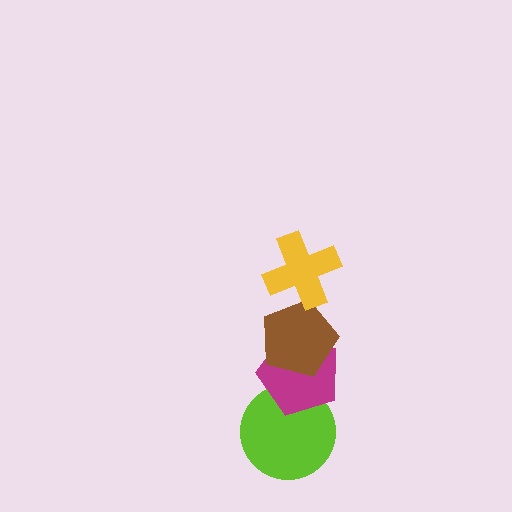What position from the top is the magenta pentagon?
The magenta pentagon is 3rd from the top.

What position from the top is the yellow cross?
The yellow cross is 1st from the top.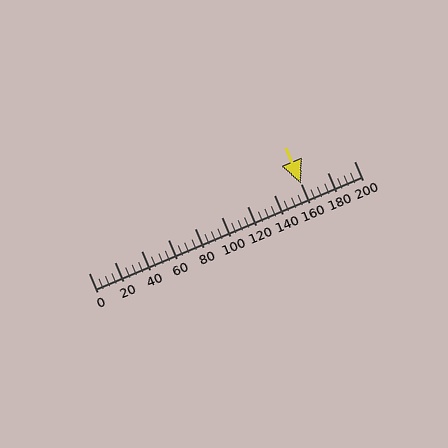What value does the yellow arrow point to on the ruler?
The yellow arrow points to approximately 160.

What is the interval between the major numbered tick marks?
The major tick marks are spaced 20 units apart.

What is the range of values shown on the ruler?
The ruler shows values from 0 to 200.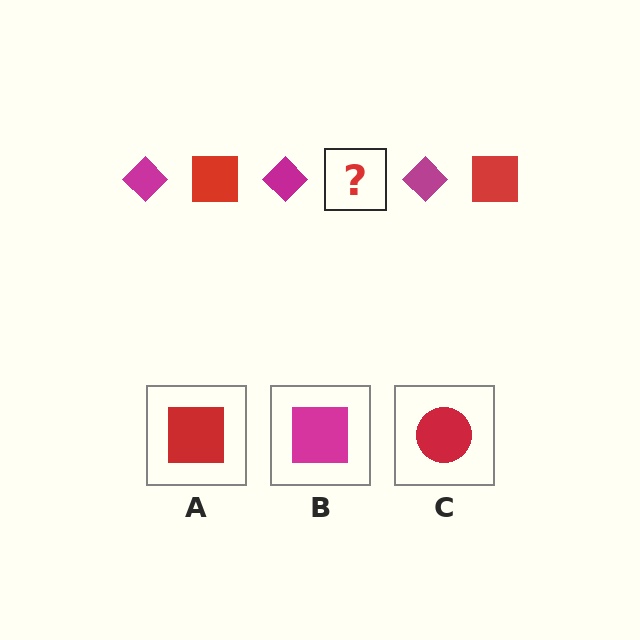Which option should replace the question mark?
Option A.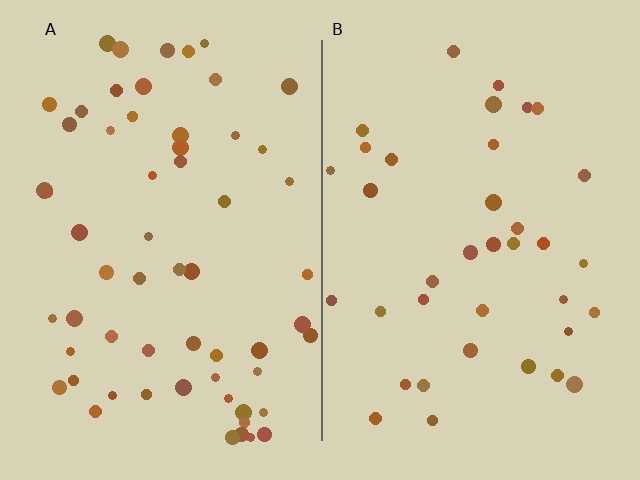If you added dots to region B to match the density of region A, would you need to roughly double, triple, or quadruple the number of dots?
Approximately double.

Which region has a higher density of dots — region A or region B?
A (the left).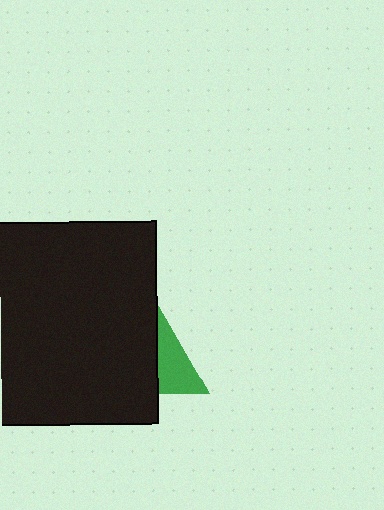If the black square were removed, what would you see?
You would see the complete green triangle.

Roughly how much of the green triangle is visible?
A small part of it is visible (roughly 37%).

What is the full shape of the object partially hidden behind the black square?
The partially hidden object is a green triangle.